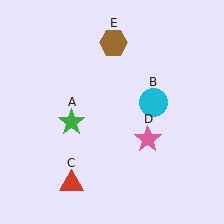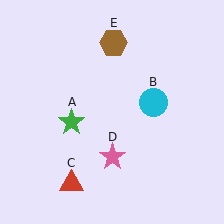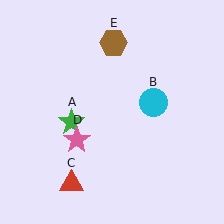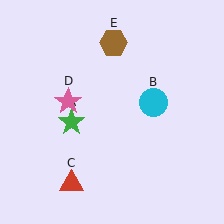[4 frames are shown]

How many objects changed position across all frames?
1 object changed position: pink star (object D).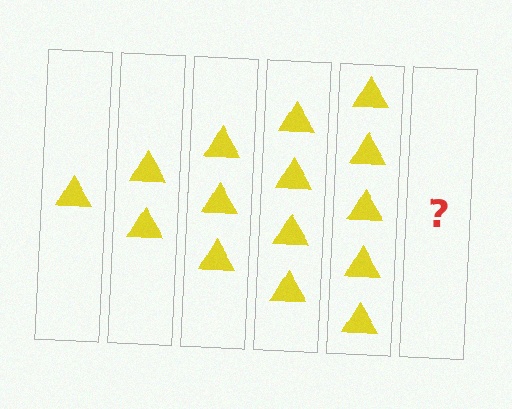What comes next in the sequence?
The next element should be 6 triangles.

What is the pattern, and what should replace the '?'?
The pattern is that each step adds one more triangle. The '?' should be 6 triangles.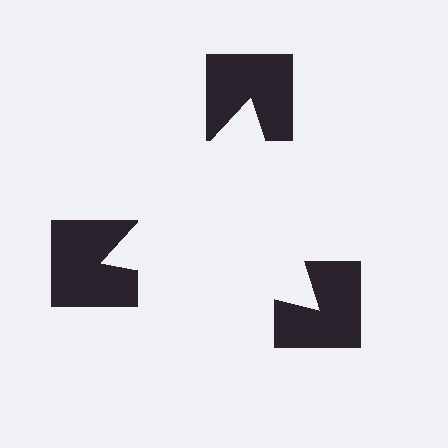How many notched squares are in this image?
There are 3 — one at each vertex of the illusory triangle.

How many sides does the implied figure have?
3 sides.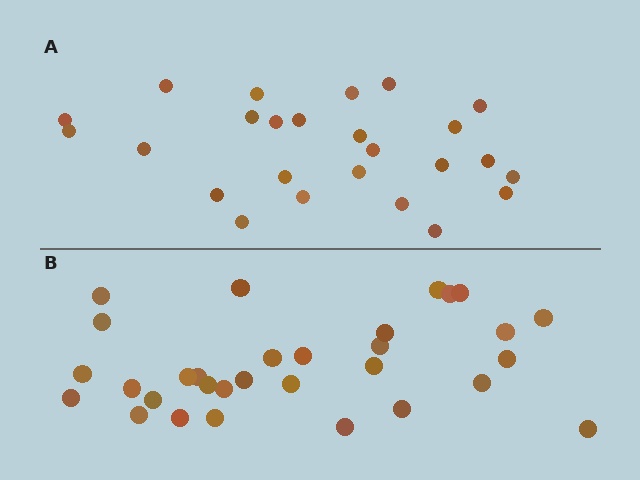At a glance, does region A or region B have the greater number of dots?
Region B (the bottom region) has more dots.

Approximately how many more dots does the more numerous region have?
Region B has about 6 more dots than region A.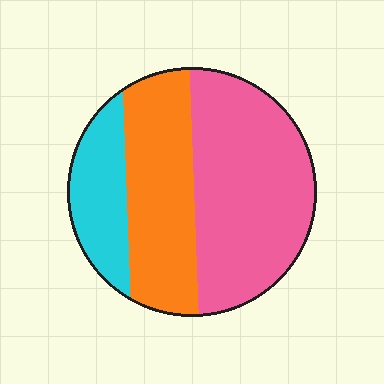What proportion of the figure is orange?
Orange covers about 35% of the figure.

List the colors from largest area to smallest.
From largest to smallest: pink, orange, cyan.